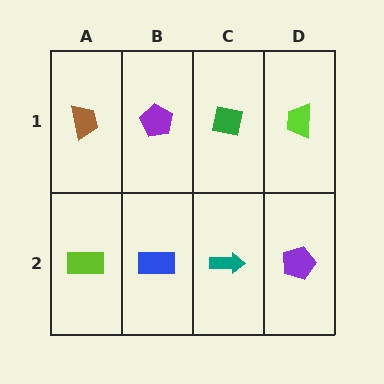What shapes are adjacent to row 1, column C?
A teal arrow (row 2, column C), a purple pentagon (row 1, column B), a lime trapezoid (row 1, column D).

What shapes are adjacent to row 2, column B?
A purple pentagon (row 1, column B), a lime rectangle (row 2, column A), a teal arrow (row 2, column C).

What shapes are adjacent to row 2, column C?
A green square (row 1, column C), a blue rectangle (row 2, column B), a purple pentagon (row 2, column D).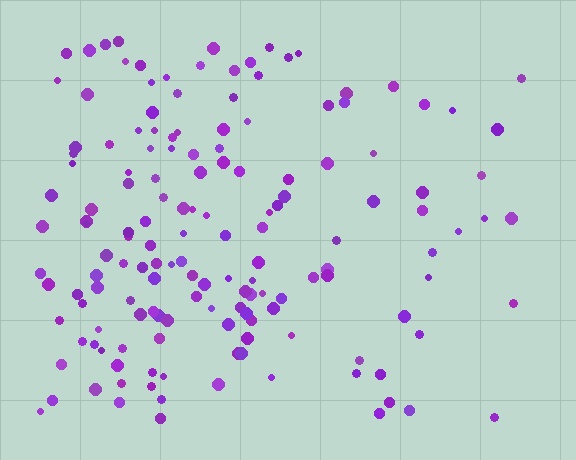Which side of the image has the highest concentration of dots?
The left.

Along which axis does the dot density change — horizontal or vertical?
Horizontal.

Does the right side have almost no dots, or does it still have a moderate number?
Still a moderate number, just noticeably fewer than the left.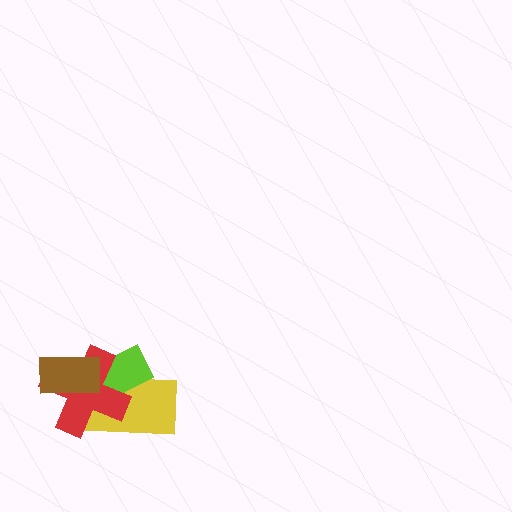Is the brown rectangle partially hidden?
No, no other shape covers it.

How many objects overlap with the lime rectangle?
3 objects overlap with the lime rectangle.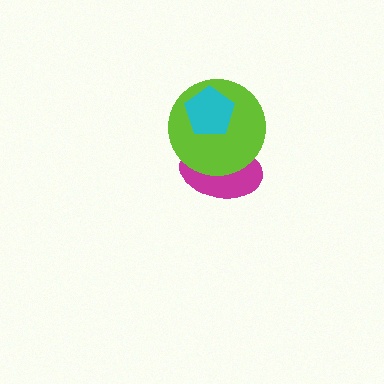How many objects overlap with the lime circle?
2 objects overlap with the lime circle.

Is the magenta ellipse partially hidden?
Yes, it is partially covered by another shape.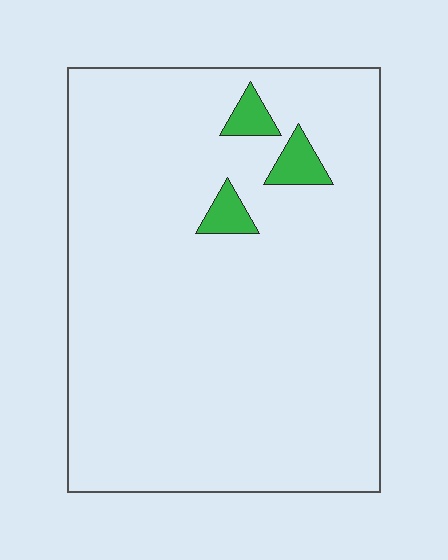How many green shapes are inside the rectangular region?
3.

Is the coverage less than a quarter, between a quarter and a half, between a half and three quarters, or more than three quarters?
Less than a quarter.